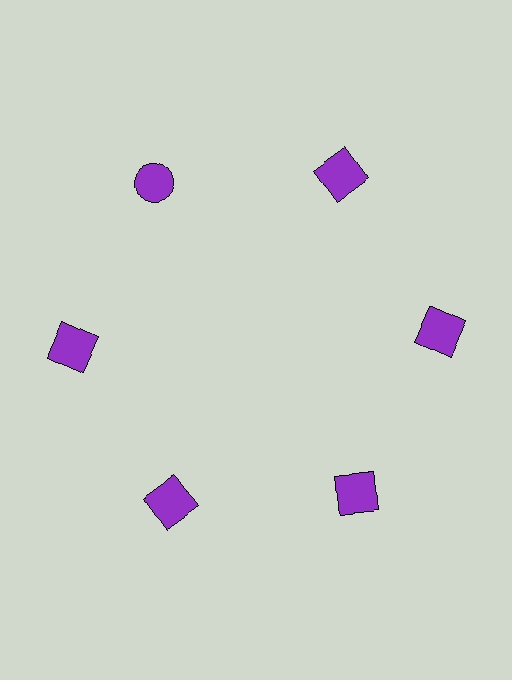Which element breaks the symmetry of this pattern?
The purple circle at roughly the 11 o'clock position breaks the symmetry. All other shapes are purple squares.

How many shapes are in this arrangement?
There are 6 shapes arranged in a ring pattern.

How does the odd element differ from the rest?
It has a different shape: circle instead of square.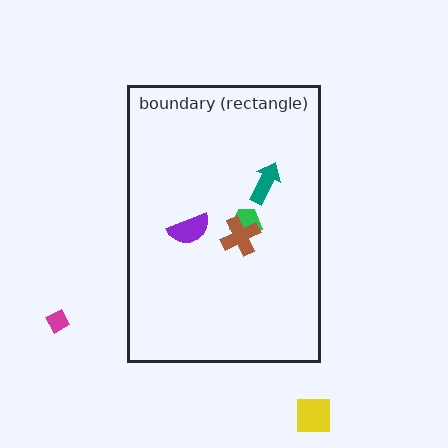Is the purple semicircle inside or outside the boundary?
Inside.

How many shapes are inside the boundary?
4 inside, 2 outside.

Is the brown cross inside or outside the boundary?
Inside.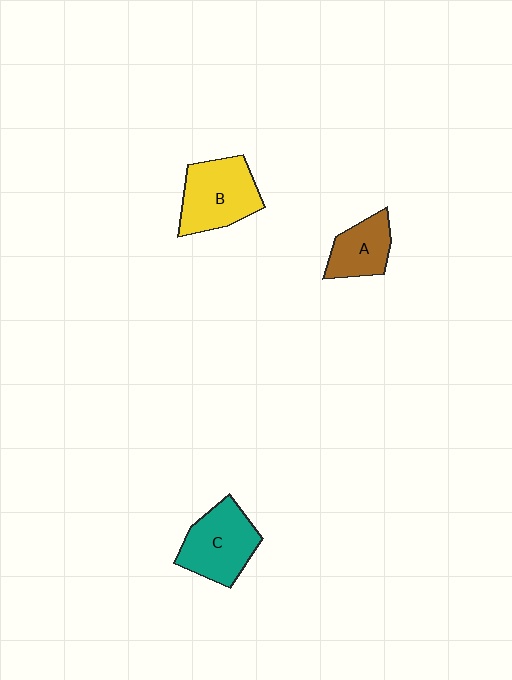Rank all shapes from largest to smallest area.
From largest to smallest: B (yellow), C (teal), A (brown).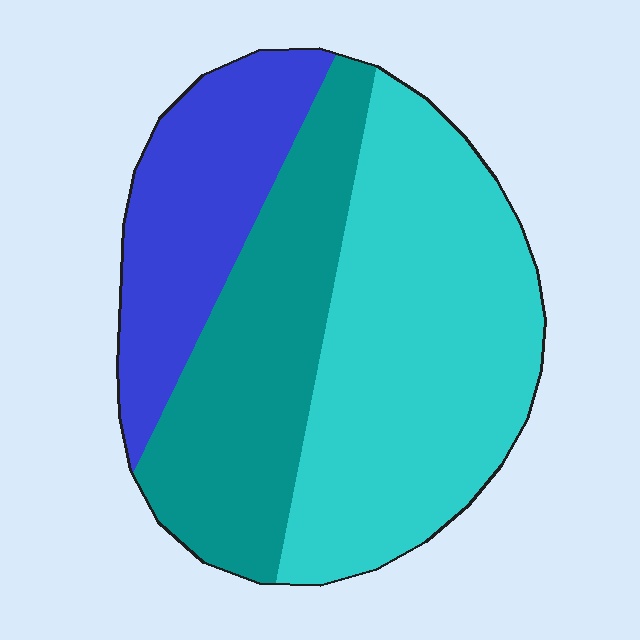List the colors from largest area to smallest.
From largest to smallest: cyan, teal, blue.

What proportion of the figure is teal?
Teal covers 30% of the figure.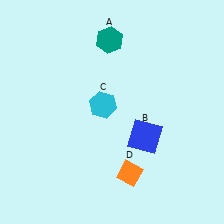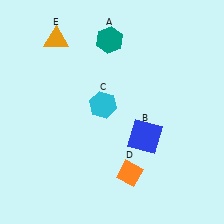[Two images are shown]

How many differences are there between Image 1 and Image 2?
There is 1 difference between the two images.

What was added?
An orange triangle (E) was added in Image 2.